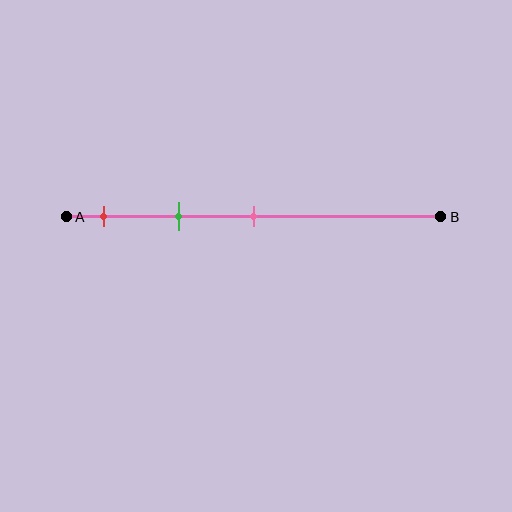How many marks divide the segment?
There are 3 marks dividing the segment.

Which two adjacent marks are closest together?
The red and green marks are the closest adjacent pair.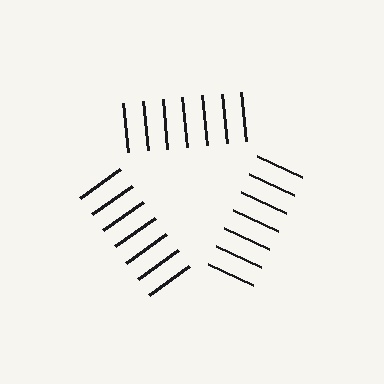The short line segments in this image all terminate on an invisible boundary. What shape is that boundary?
An illusory triangle — the line segments terminate on its edges but no continuous stroke is drawn.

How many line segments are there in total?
21 — 7 along each of the 3 edges.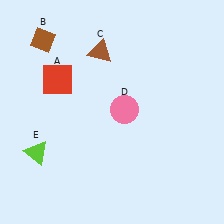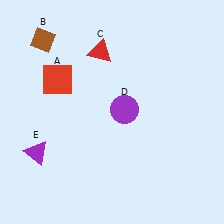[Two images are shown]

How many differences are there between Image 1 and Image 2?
There are 3 differences between the two images.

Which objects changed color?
C changed from brown to red. D changed from pink to purple. E changed from lime to purple.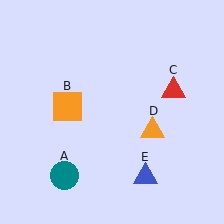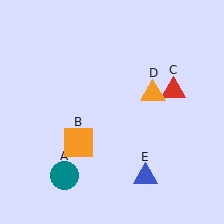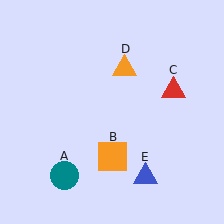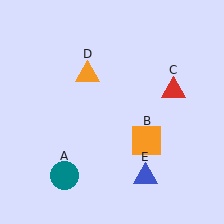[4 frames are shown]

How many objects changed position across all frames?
2 objects changed position: orange square (object B), orange triangle (object D).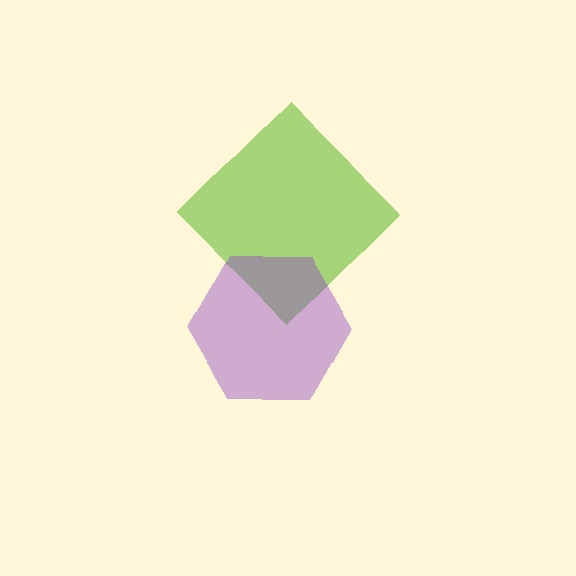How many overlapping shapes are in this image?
There are 2 overlapping shapes in the image.